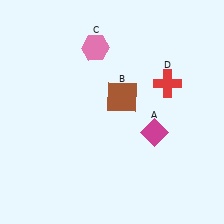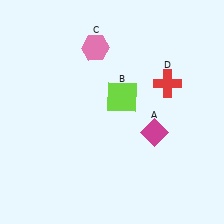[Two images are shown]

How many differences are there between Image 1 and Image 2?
There is 1 difference between the two images.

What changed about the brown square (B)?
In Image 1, B is brown. In Image 2, it changed to lime.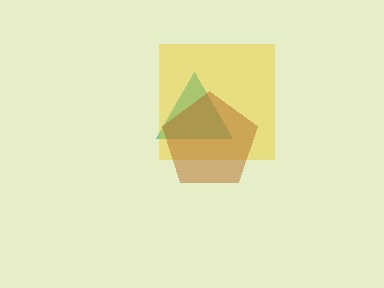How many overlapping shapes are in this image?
There are 3 overlapping shapes in the image.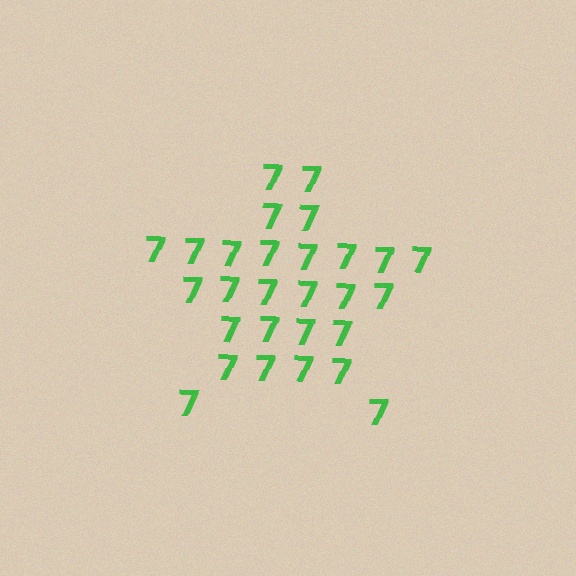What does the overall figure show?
The overall figure shows a star.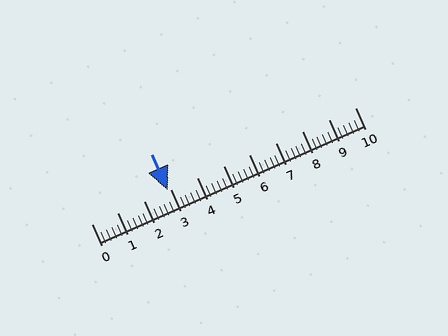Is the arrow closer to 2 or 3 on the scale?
The arrow is closer to 3.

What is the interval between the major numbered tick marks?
The major tick marks are spaced 1 units apart.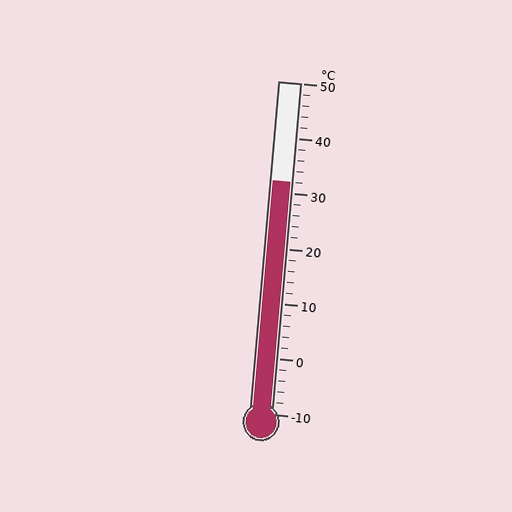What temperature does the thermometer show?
The thermometer shows approximately 32°C.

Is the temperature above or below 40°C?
The temperature is below 40°C.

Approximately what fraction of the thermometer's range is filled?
The thermometer is filled to approximately 70% of its range.